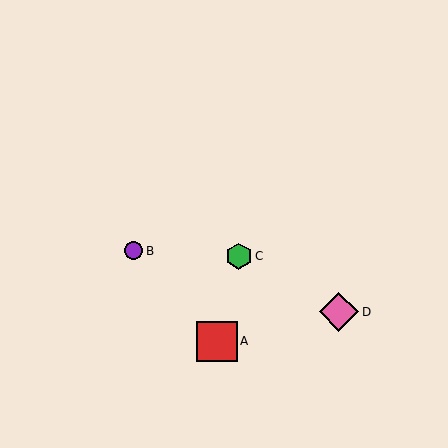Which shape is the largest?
The red square (labeled A) is the largest.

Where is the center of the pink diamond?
The center of the pink diamond is at (339, 312).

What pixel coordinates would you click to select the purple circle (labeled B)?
Click at (134, 251) to select the purple circle B.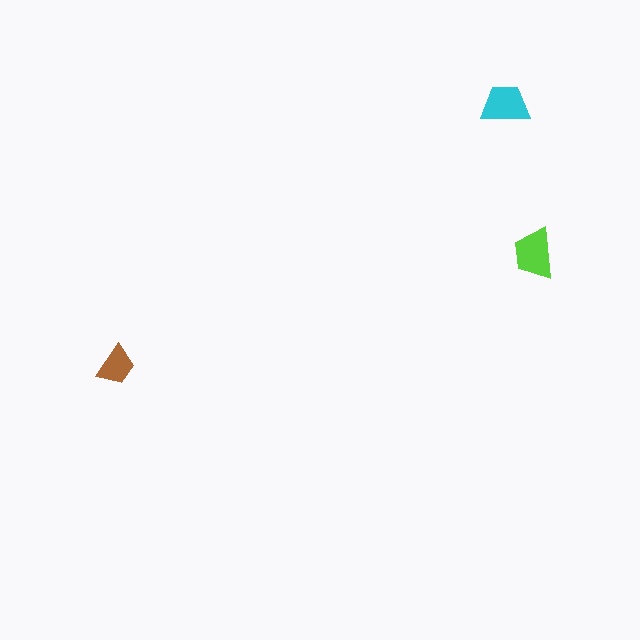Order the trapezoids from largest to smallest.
the lime one, the cyan one, the brown one.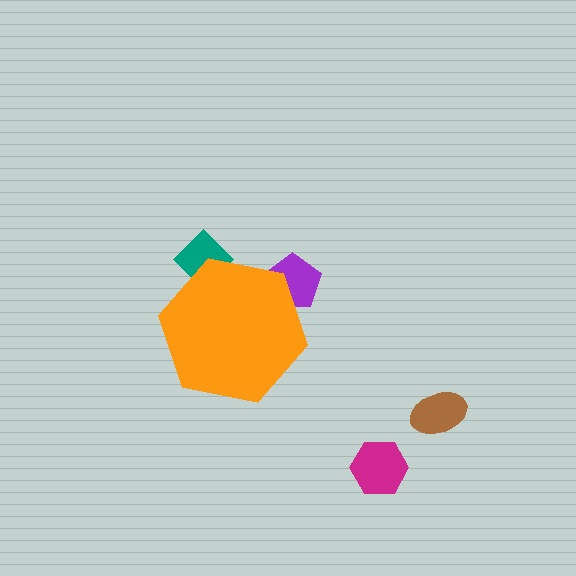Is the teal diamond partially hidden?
Yes, the teal diamond is partially hidden behind the orange hexagon.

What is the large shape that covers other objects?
An orange hexagon.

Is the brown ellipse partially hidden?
No, the brown ellipse is fully visible.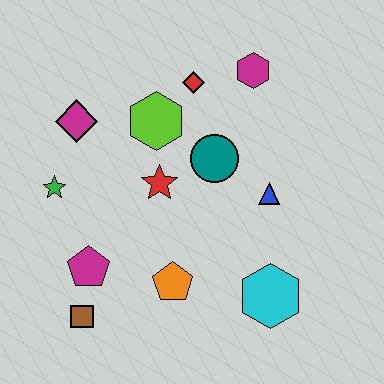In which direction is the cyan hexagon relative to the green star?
The cyan hexagon is to the right of the green star.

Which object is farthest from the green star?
The cyan hexagon is farthest from the green star.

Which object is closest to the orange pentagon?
The magenta pentagon is closest to the orange pentagon.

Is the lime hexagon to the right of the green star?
Yes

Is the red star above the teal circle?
No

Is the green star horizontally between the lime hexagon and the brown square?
No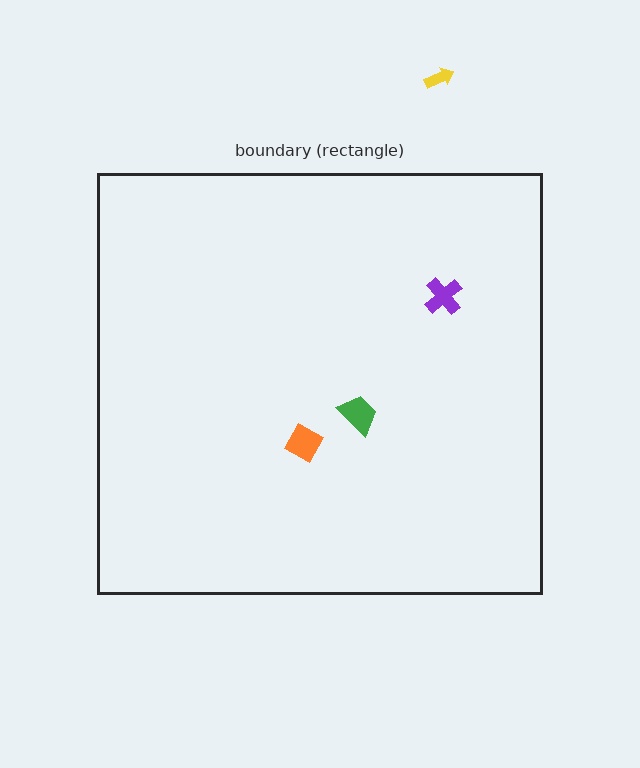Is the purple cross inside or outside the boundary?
Inside.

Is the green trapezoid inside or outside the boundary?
Inside.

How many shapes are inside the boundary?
3 inside, 1 outside.